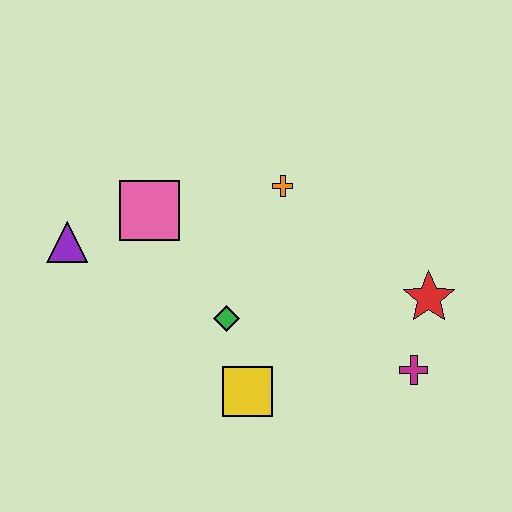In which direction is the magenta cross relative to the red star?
The magenta cross is below the red star.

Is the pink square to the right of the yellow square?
No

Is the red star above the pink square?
No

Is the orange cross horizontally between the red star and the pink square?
Yes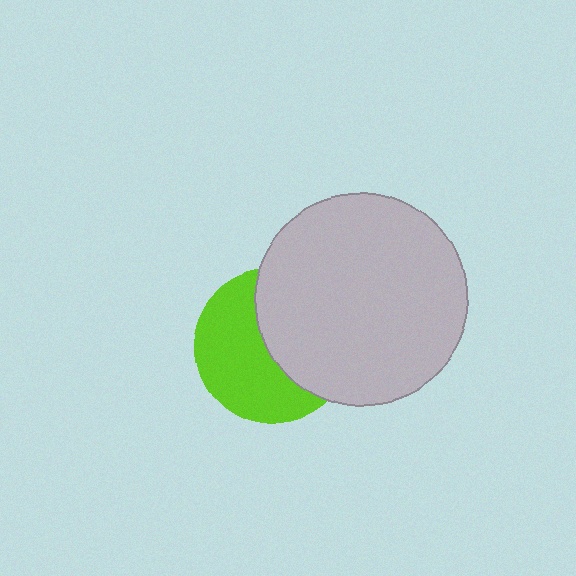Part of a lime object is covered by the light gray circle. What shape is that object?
It is a circle.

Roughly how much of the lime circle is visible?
About half of it is visible (roughly 53%).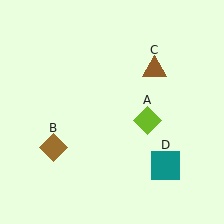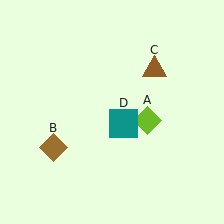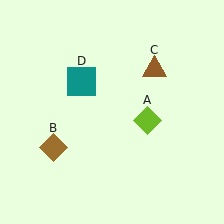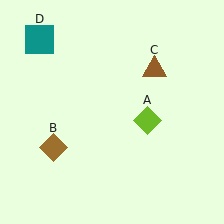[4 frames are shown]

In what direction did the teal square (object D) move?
The teal square (object D) moved up and to the left.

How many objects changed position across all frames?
1 object changed position: teal square (object D).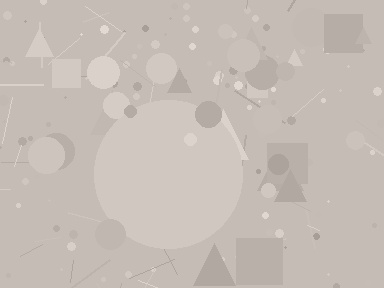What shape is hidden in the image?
A circle is hidden in the image.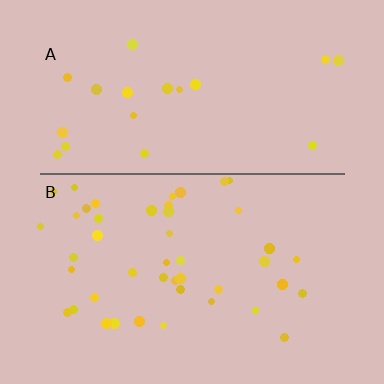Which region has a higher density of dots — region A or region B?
B (the bottom).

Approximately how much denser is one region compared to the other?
Approximately 2.2× — region B over region A.